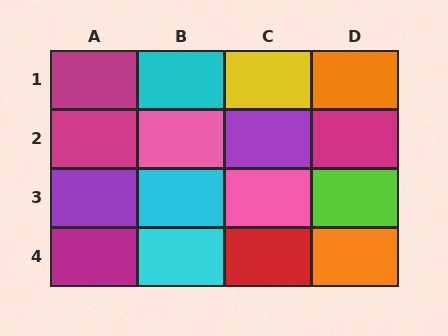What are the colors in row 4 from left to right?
Magenta, cyan, red, orange.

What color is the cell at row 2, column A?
Magenta.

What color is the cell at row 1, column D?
Orange.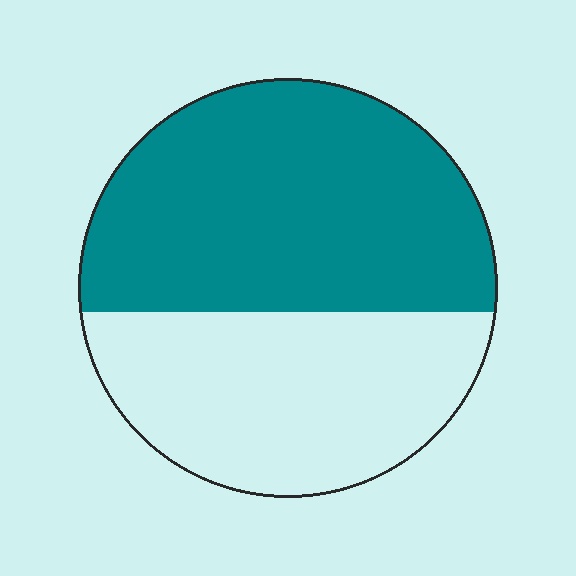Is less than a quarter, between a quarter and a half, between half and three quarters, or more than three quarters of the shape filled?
Between half and three quarters.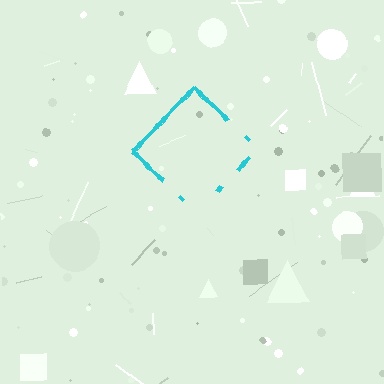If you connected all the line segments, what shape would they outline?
They would outline a diamond.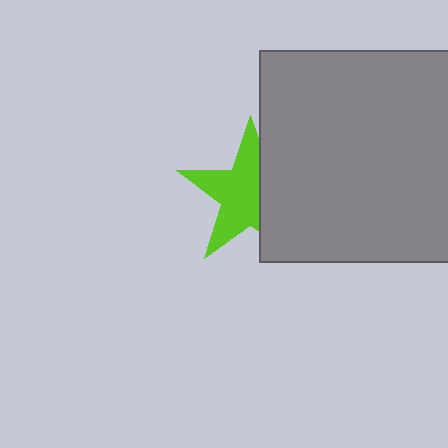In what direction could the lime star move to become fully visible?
The lime star could move left. That would shift it out from behind the gray square entirely.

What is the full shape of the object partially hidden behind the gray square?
The partially hidden object is a lime star.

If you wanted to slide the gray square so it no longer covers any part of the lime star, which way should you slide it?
Slide it right — that is the most direct way to separate the two shapes.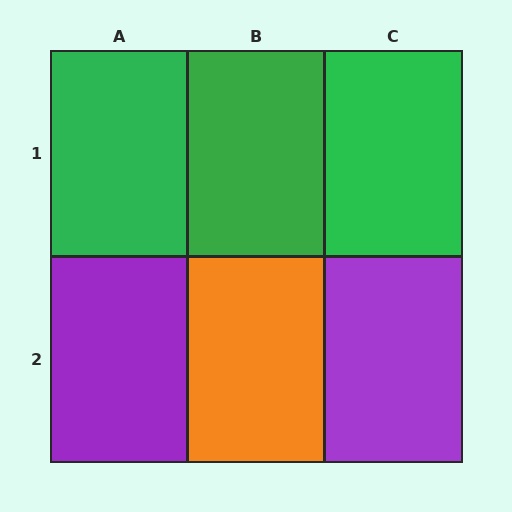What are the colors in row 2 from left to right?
Purple, orange, purple.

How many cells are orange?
1 cell is orange.